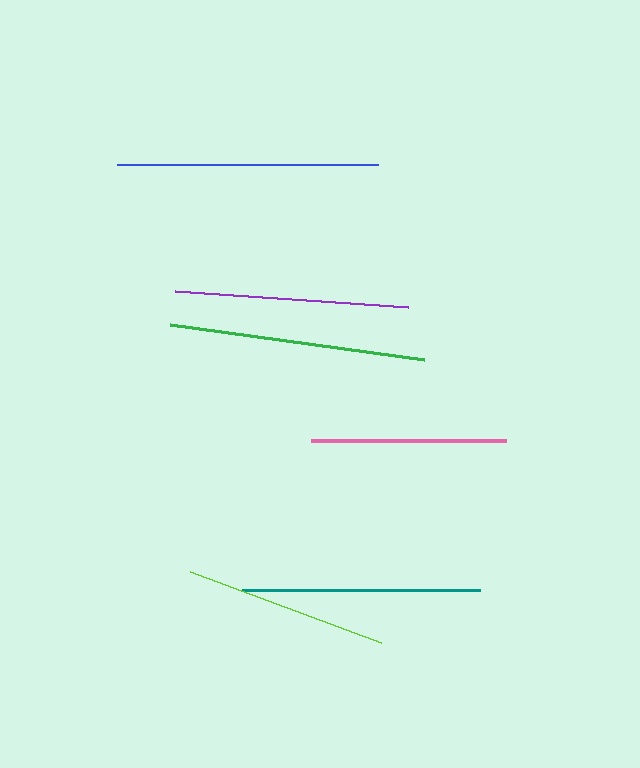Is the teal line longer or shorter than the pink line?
The teal line is longer than the pink line.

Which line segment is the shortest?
The pink line is the shortest at approximately 194 pixels.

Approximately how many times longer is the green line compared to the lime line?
The green line is approximately 1.3 times the length of the lime line.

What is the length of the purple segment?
The purple segment is approximately 233 pixels long.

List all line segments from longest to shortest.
From longest to shortest: blue, green, teal, purple, lime, pink.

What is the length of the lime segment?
The lime segment is approximately 204 pixels long.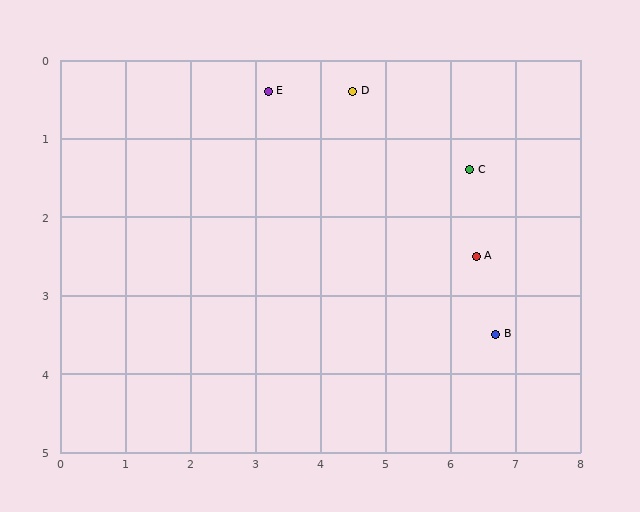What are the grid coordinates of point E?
Point E is at approximately (3.2, 0.4).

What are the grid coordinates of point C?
Point C is at approximately (6.3, 1.4).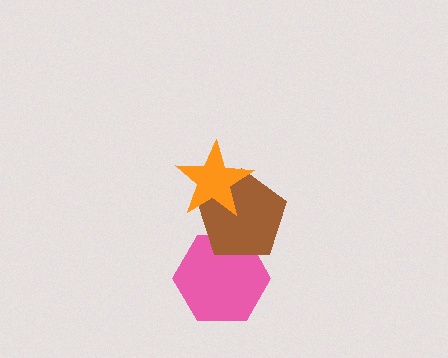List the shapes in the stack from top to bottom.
From top to bottom: the orange star, the brown pentagon, the pink hexagon.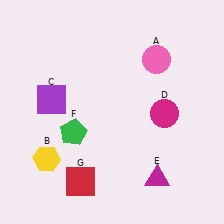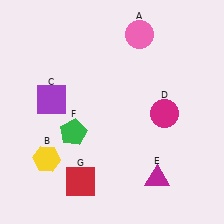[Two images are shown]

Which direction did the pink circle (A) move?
The pink circle (A) moved up.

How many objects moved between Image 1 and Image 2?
1 object moved between the two images.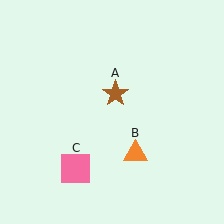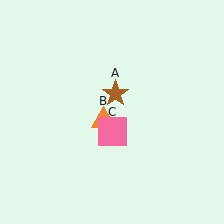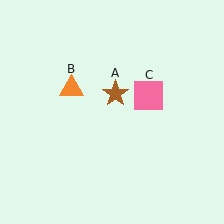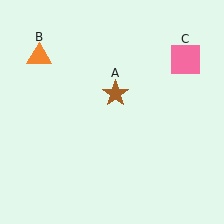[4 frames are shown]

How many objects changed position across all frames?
2 objects changed position: orange triangle (object B), pink square (object C).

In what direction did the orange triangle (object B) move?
The orange triangle (object B) moved up and to the left.